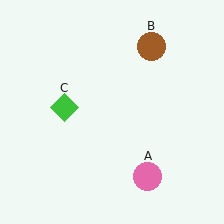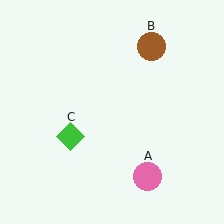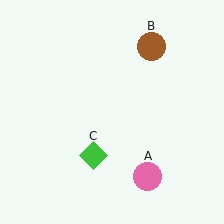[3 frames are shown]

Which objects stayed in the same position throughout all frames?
Pink circle (object A) and brown circle (object B) remained stationary.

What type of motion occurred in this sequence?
The green diamond (object C) rotated counterclockwise around the center of the scene.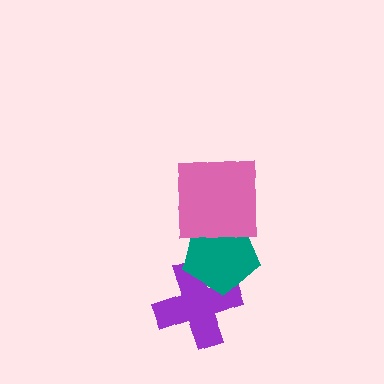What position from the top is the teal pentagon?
The teal pentagon is 2nd from the top.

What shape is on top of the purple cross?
The teal pentagon is on top of the purple cross.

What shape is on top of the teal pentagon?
The pink square is on top of the teal pentagon.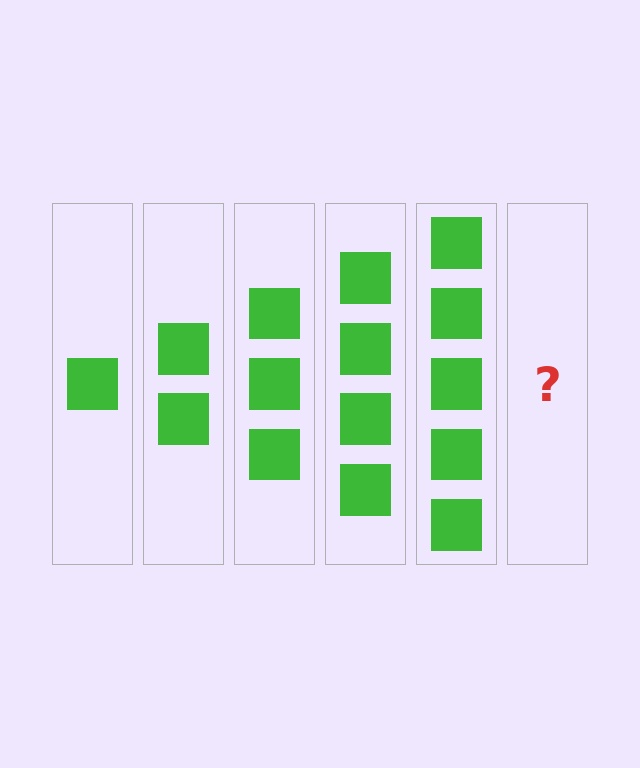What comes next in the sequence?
The next element should be 6 squares.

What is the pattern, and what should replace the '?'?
The pattern is that each step adds one more square. The '?' should be 6 squares.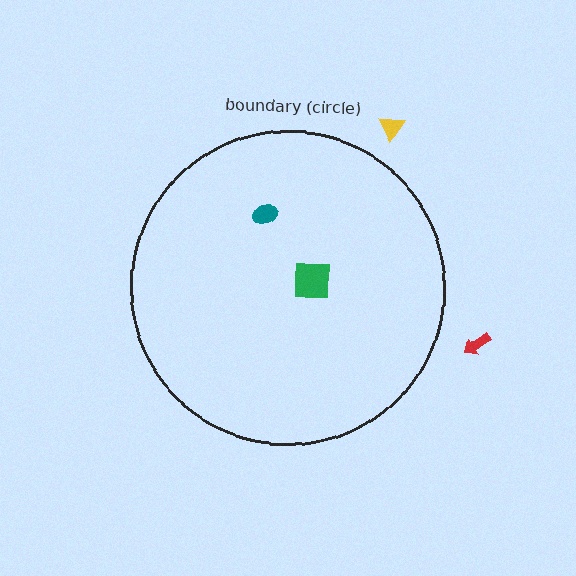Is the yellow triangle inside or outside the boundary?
Outside.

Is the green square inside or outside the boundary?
Inside.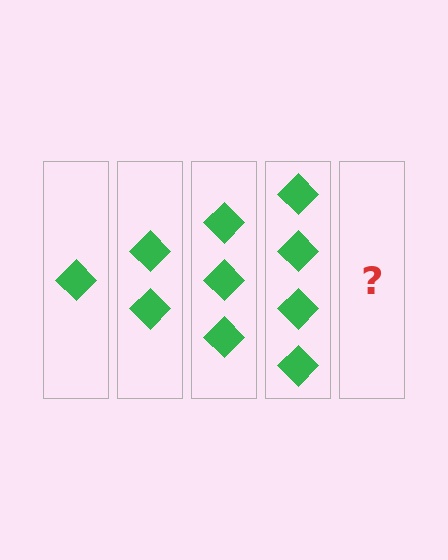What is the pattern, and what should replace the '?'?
The pattern is that each step adds one more diamond. The '?' should be 5 diamonds.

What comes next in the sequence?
The next element should be 5 diamonds.